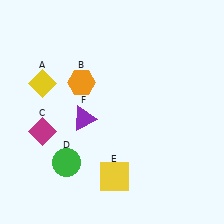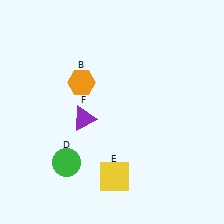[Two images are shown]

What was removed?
The yellow diamond (A), the magenta diamond (C) were removed in Image 2.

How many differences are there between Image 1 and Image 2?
There are 2 differences between the two images.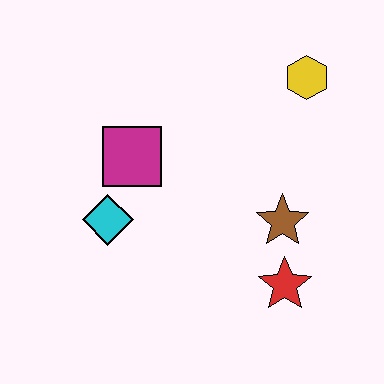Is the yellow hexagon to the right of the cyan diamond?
Yes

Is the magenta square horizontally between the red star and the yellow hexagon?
No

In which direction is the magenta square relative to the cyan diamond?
The magenta square is above the cyan diamond.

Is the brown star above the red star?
Yes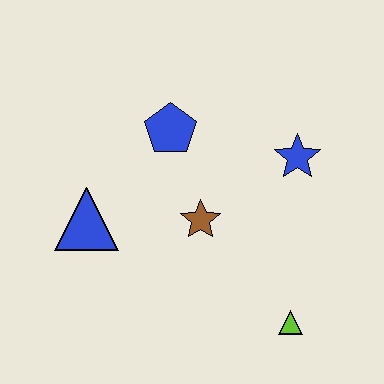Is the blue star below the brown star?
No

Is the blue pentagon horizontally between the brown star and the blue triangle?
Yes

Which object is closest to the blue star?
The brown star is closest to the blue star.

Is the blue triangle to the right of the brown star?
No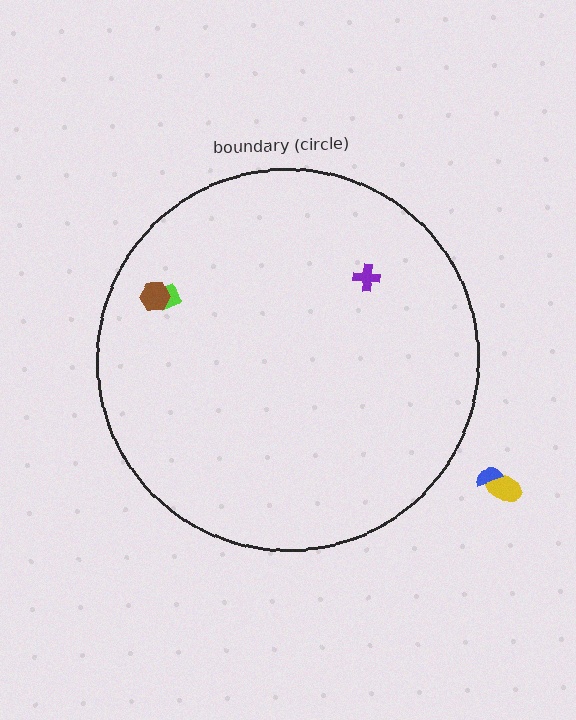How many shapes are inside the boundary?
3 inside, 2 outside.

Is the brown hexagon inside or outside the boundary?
Inside.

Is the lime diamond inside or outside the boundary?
Inside.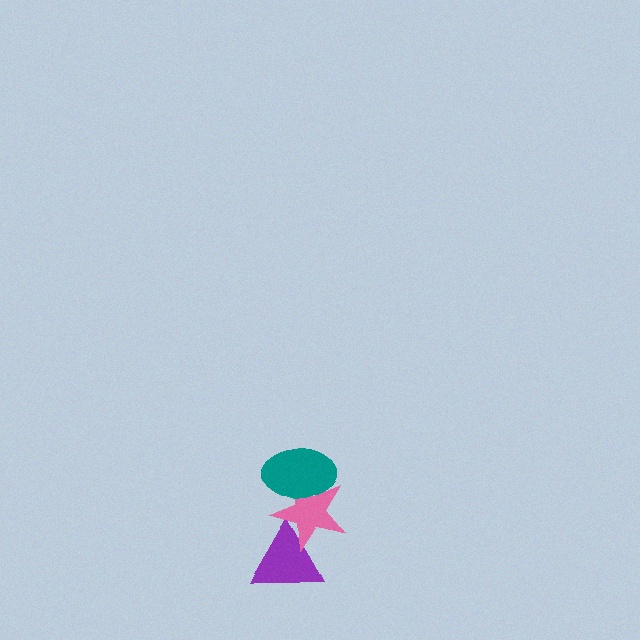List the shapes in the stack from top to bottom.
From top to bottom: the teal ellipse, the pink star, the purple triangle.